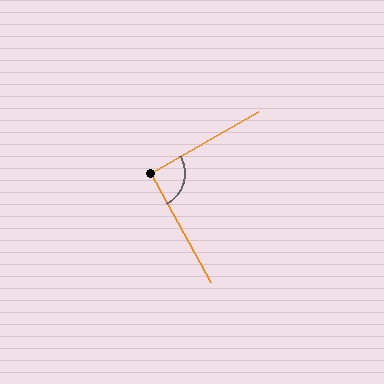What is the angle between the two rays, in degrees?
Approximately 91 degrees.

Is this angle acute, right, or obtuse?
It is approximately a right angle.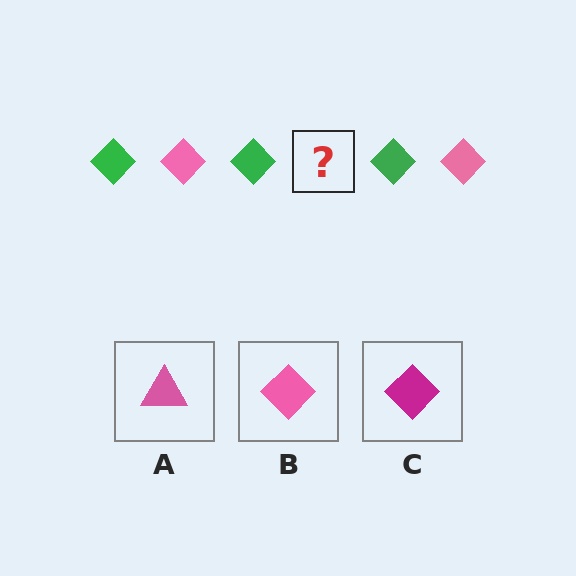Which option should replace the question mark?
Option B.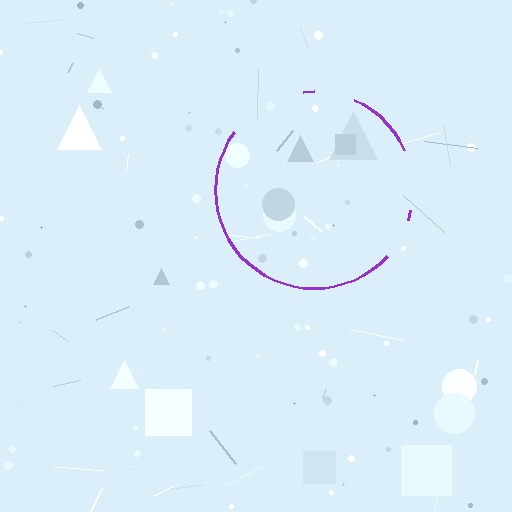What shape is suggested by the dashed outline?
The dashed outline suggests a circle.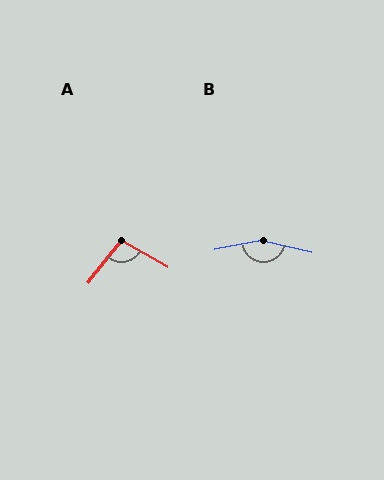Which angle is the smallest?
A, at approximately 99 degrees.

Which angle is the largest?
B, at approximately 156 degrees.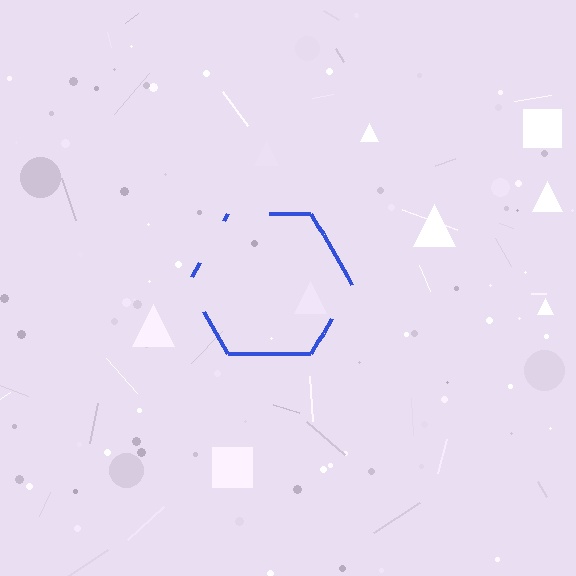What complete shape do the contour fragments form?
The contour fragments form a hexagon.